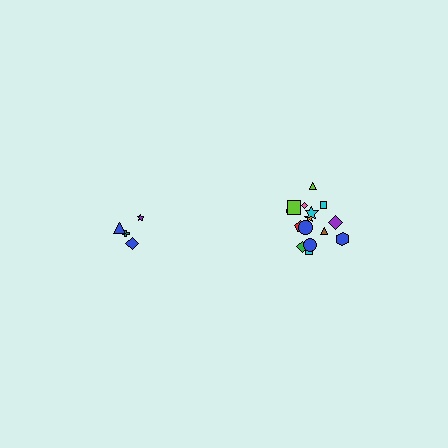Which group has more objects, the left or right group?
The right group.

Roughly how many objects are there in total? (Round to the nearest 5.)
Roughly 20 objects in total.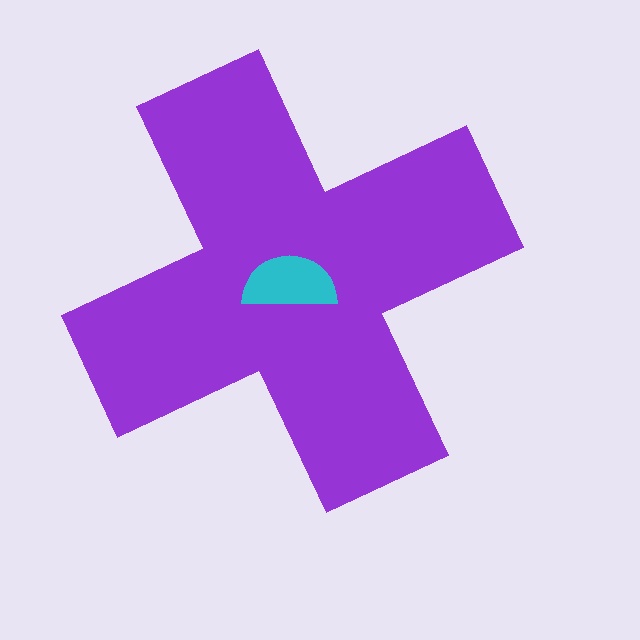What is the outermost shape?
The purple cross.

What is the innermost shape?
The cyan semicircle.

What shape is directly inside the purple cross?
The cyan semicircle.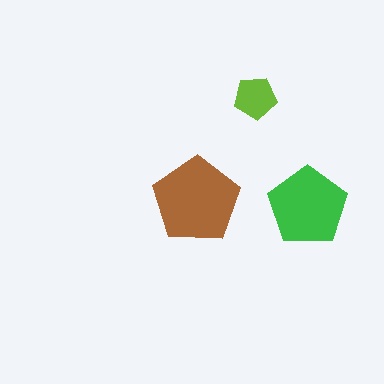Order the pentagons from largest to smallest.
the brown one, the green one, the lime one.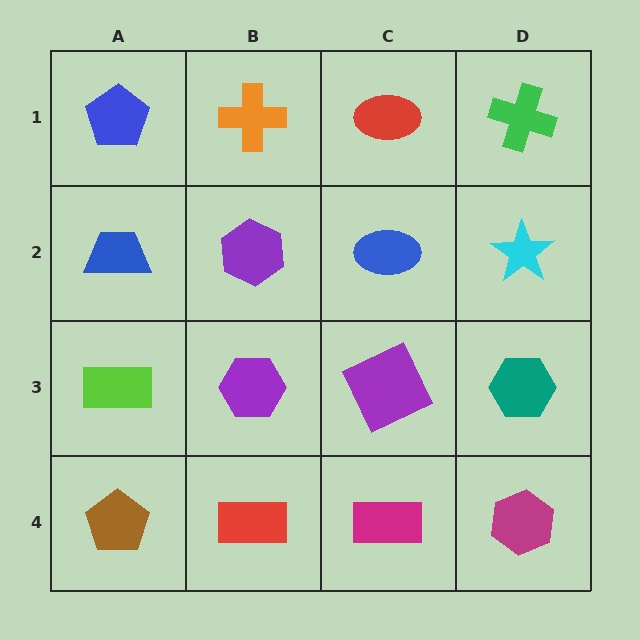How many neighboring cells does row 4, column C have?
3.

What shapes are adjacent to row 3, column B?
A purple hexagon (row 2, column B), a red rectangle (row 4, column B), a lime rectangle (row 3, column A), a purple square (row 3, column C).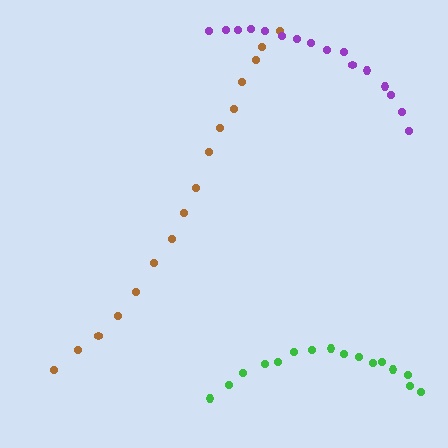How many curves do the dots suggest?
There are 3 distinct paths.